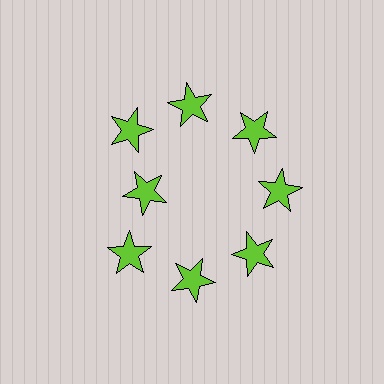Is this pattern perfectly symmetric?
No. The 8 lime stars are arranged in a ring, but one element near the 9 o'clock position is pulled inward toward the center, breaking the 8-fold rotational symmetry.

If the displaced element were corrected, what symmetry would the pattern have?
It would have 8-fold rotational symmetry — the pattern would map onto itself every 45 degrees.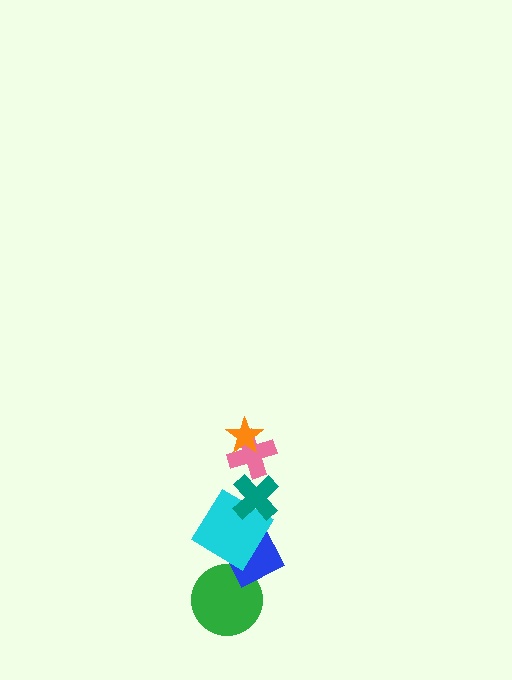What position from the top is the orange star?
The orange star is 1st from the top.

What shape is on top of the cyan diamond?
The teal cross is on top of the cyan diamond.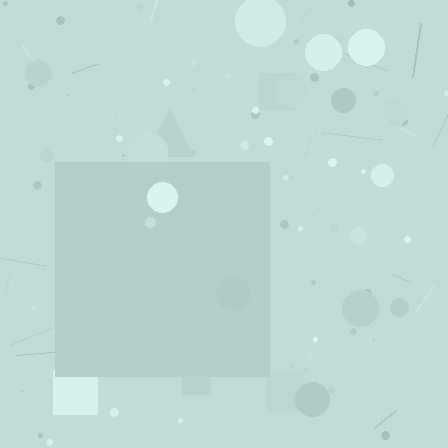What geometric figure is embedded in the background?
A square is embedded in the background.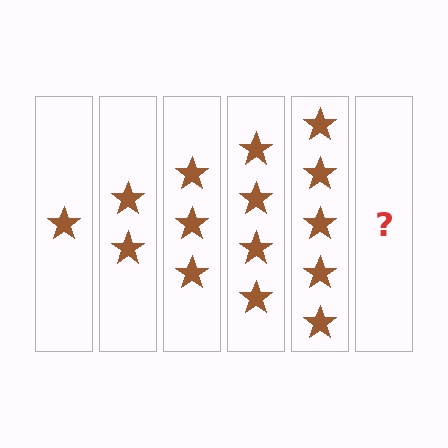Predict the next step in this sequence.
The next step is 6 stars.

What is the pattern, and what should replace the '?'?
The pattern is that each step adds one more star. The '?' should be 6 stars.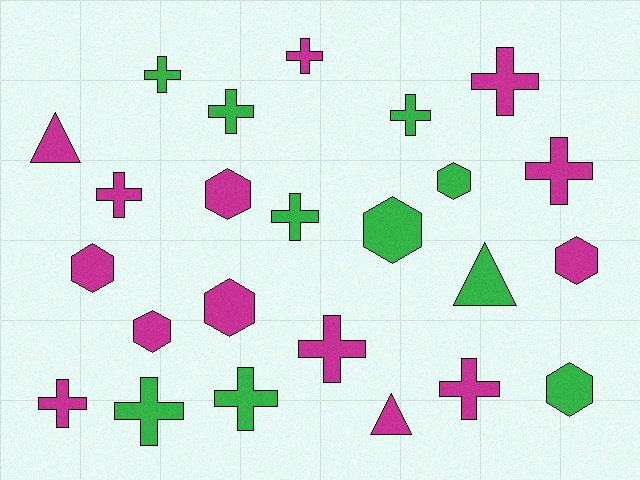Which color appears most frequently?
Magenta, with 14 objects.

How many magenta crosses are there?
There are 7 magenta crosses.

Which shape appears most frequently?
Cross, with 13 objects.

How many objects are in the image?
There are 24 objects.